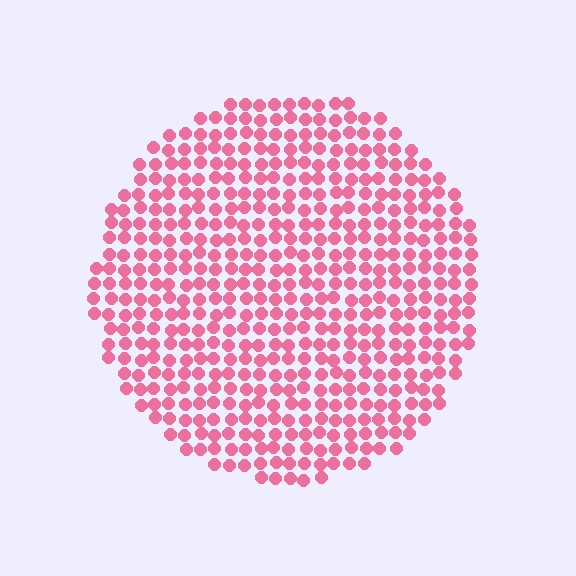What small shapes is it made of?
It is made of small circles.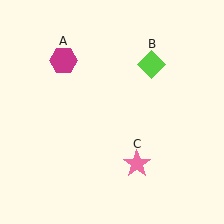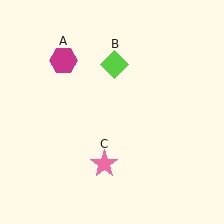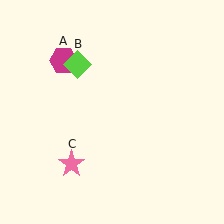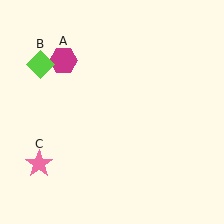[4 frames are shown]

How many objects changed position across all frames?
2 objects changed position: lime diamond (object B), pink star (object C).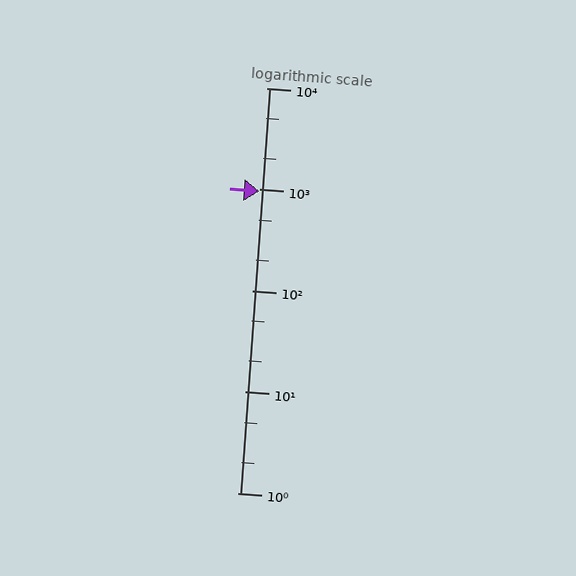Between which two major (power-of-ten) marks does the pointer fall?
The pointer is between 100 and 1000.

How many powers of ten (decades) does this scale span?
The scale spans 4 decades, from 1 to 10000.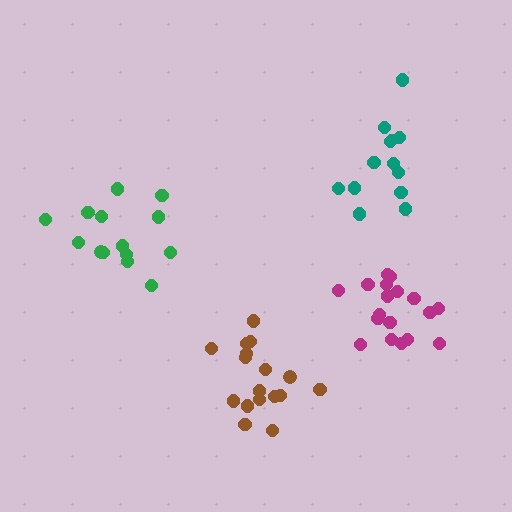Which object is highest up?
The teal cluster is topmost.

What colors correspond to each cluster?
The clusters are colored: teal, green, brown, magenta.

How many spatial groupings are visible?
There are 4 spatial groupings.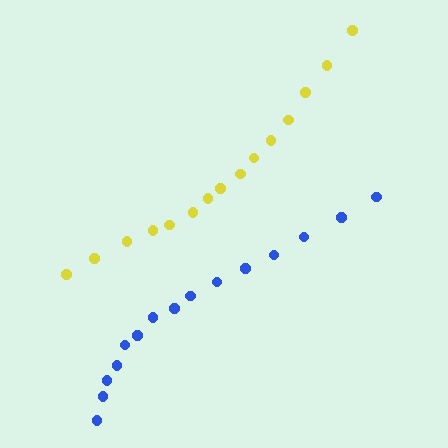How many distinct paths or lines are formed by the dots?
There are 2 distinct paths.